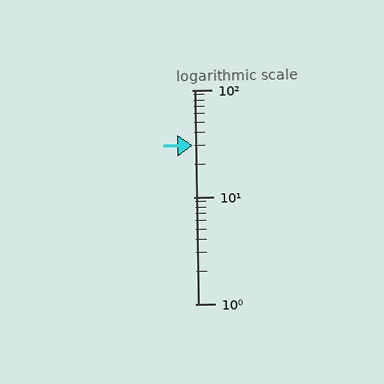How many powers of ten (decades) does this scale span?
The scale spans 2 decades, from 1 to 100.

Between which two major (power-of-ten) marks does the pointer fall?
The pointer is between 10 and 100.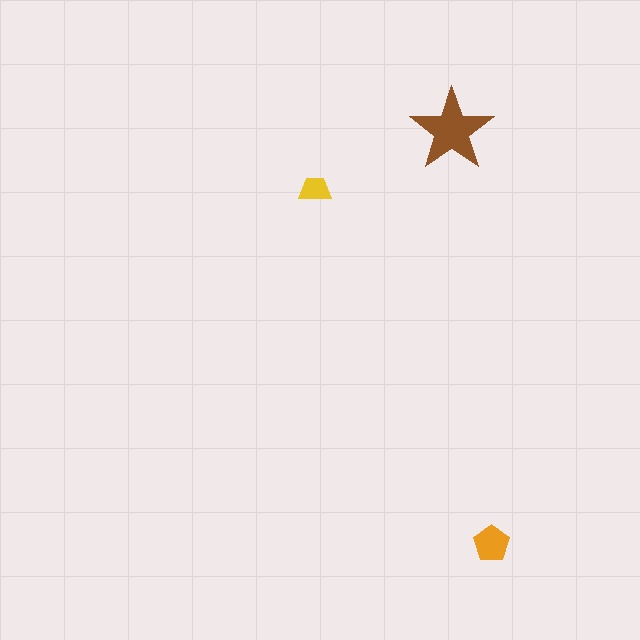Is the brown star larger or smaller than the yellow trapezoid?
Larger.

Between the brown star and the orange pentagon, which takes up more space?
The brown star.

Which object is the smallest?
The yellow trapezoid.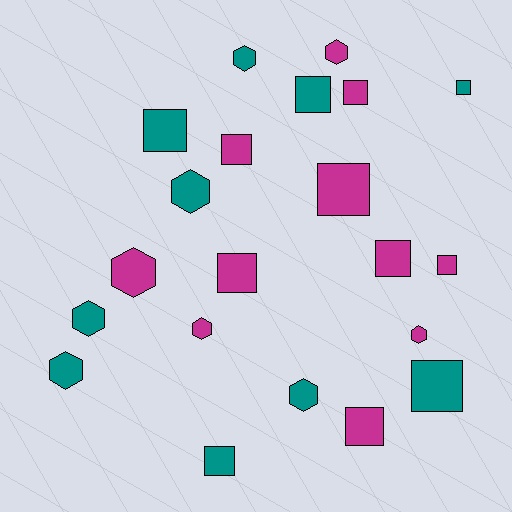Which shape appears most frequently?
Square, with 12 objects.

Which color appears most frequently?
Magenta, with 11 objects.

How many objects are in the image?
There are 21 objects.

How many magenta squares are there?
There are 7 magenta squares.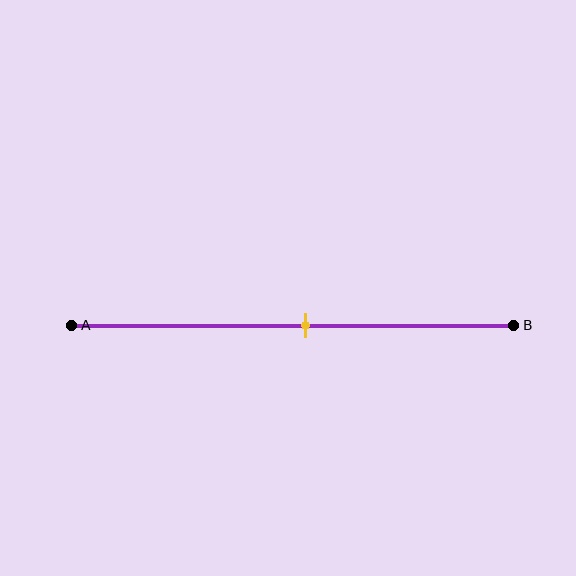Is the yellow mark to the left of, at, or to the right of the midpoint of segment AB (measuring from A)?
The yellow mark is approximately at the midpoint of segment AB.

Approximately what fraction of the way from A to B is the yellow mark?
The yellow mark is approximately 55% of the way from A to B.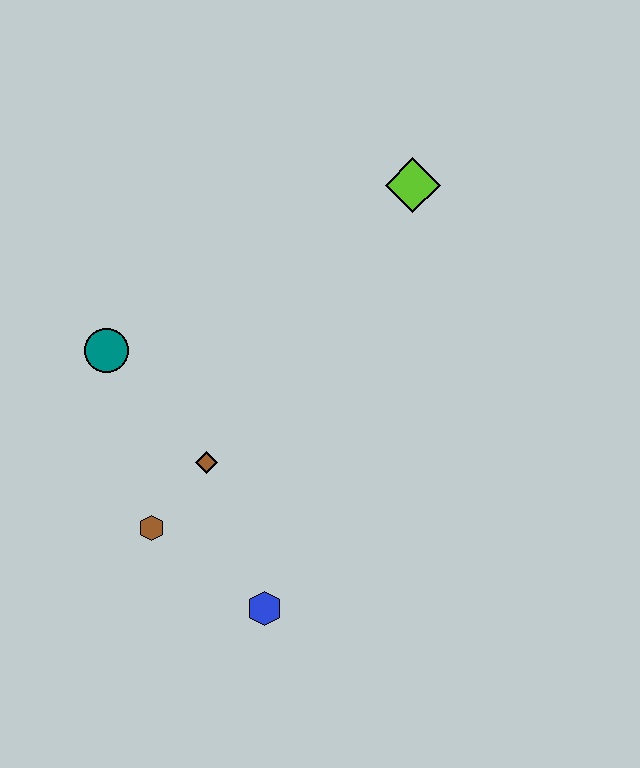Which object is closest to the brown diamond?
The brown hexagon is closest to the brown diamond.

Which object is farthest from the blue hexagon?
The lime diamond is farthest from the blue hexagon.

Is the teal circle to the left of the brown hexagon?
Yes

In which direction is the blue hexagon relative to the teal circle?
The blue hexagon is below the teal circle.